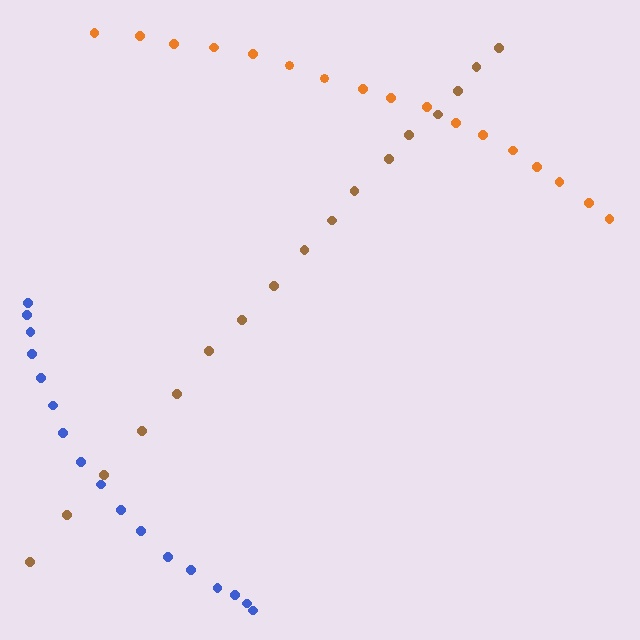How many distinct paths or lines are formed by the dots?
There are 3 distinct paths.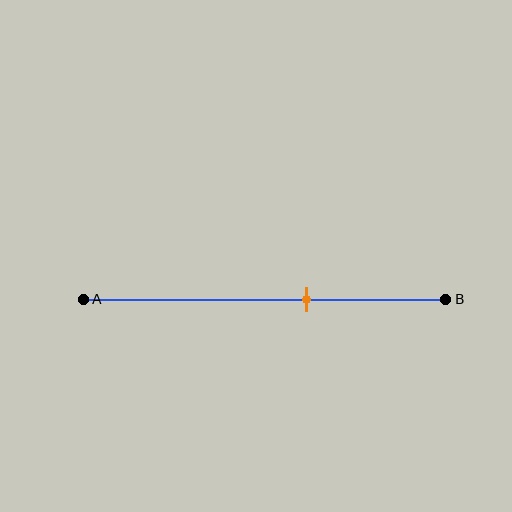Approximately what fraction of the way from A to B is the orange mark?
The orange mark is approximately 60% of the way from A to B.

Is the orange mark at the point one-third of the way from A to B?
No, the mark is at about 60% from A, not at the 33% one-third point.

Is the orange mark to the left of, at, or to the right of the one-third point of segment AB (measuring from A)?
The orange mark is to the right of the one-third point of segment AB.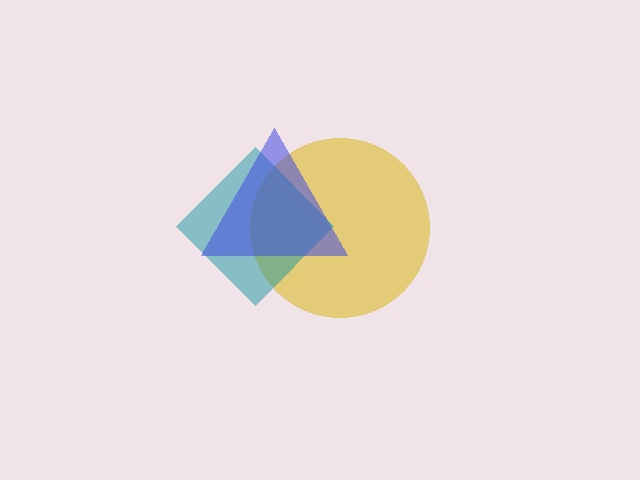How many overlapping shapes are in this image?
There are 3 overlapping shapes in the image.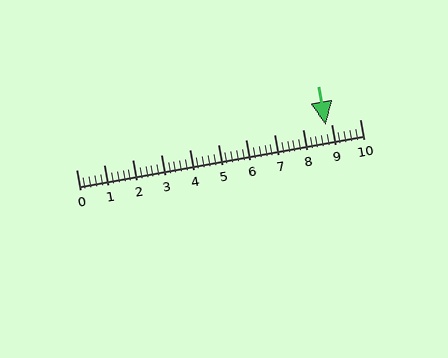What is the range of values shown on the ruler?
The ruler shows values from 0 to 10.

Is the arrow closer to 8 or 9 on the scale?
The arrow is closer to 9.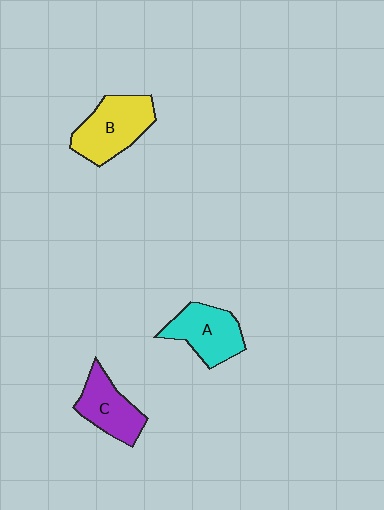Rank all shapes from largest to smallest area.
From largest to smallest: B (yellow), A (cyan), C (purple).